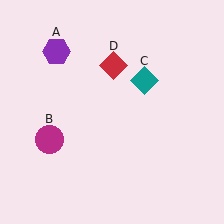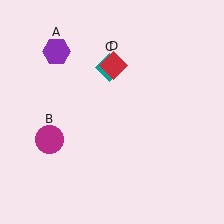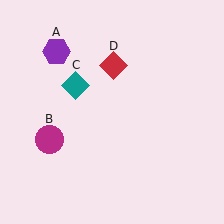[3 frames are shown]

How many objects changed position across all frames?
1 object changed position: teal diamond (object C).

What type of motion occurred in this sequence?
The teal diamond (object C) rotated counterclockwise around the center of the scene.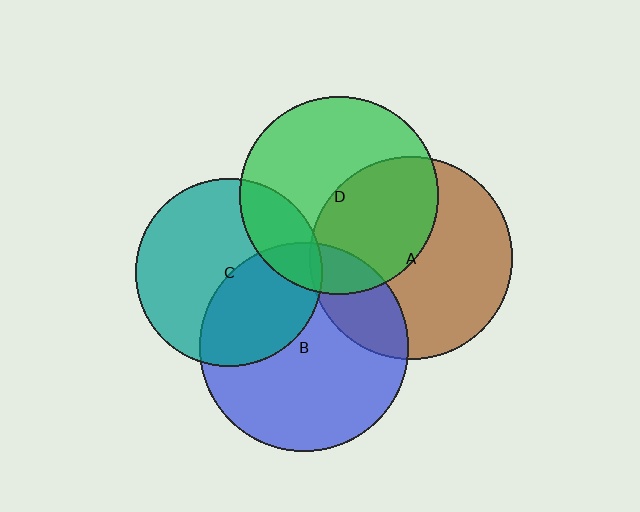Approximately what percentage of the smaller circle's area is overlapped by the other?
Approximately 15%.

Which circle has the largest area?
Circle B (blue).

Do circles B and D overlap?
Yes.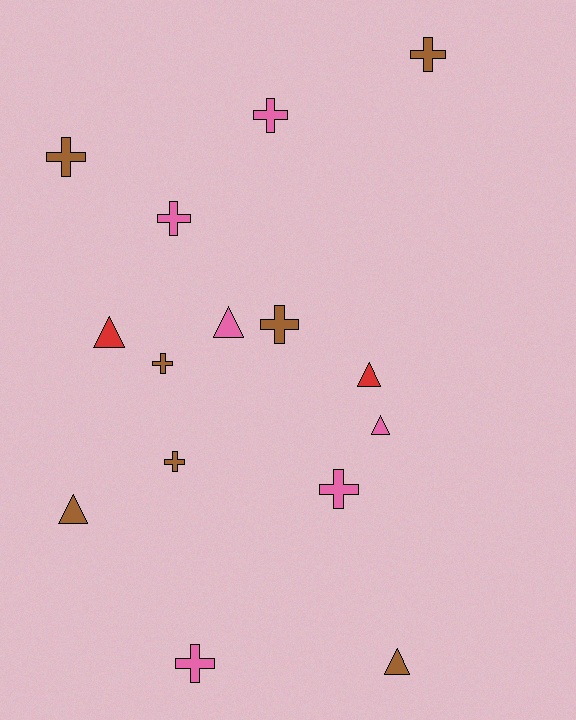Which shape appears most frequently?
Cross, with 9 objects.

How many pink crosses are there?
There are 4 pink crosses.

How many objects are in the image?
There are 15 objects.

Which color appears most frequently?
Brown, with 7 objects.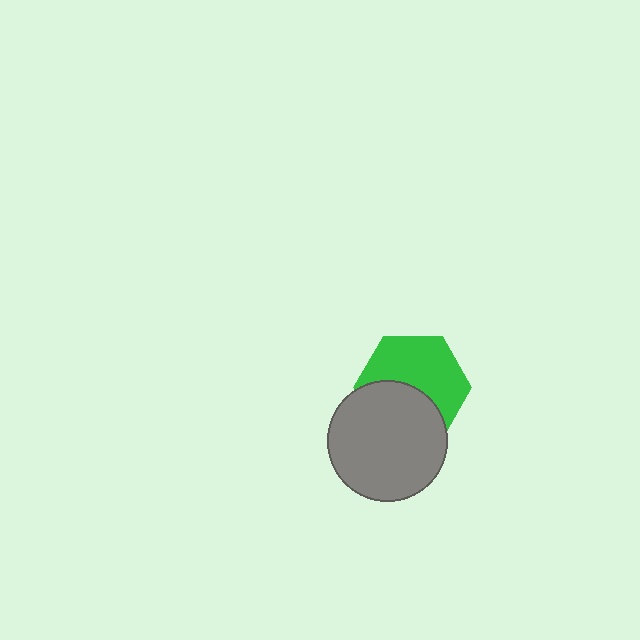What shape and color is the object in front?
The object in front is a gray circle.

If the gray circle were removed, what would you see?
You would see the complete green hexagon.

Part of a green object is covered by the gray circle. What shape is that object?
It is a hexagon.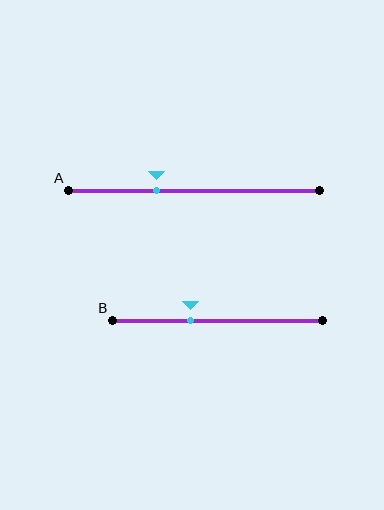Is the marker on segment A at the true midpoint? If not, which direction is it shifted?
No, the marker on segment A is shifted to the left by about 15% of the segment length.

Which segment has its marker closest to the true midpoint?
Segment B has its marker closest to the true midpoint.